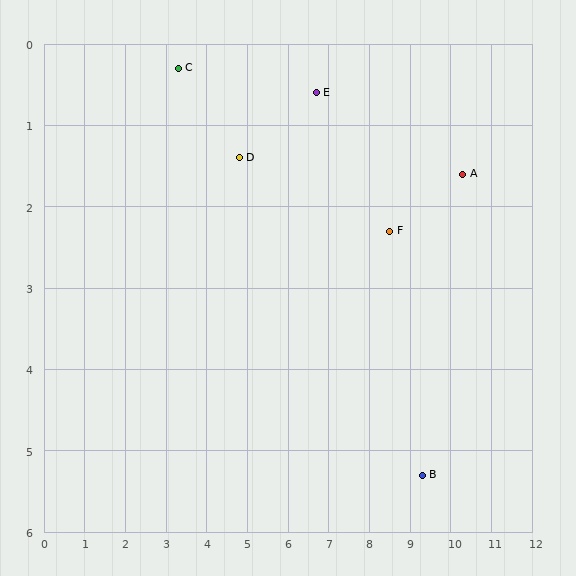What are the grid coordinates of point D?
Point D is at approximately (4.8, 1.4).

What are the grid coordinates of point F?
Point F is at approximately (8.5, 2.3).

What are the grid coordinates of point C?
Point C is at approximately (3.3, 0.3).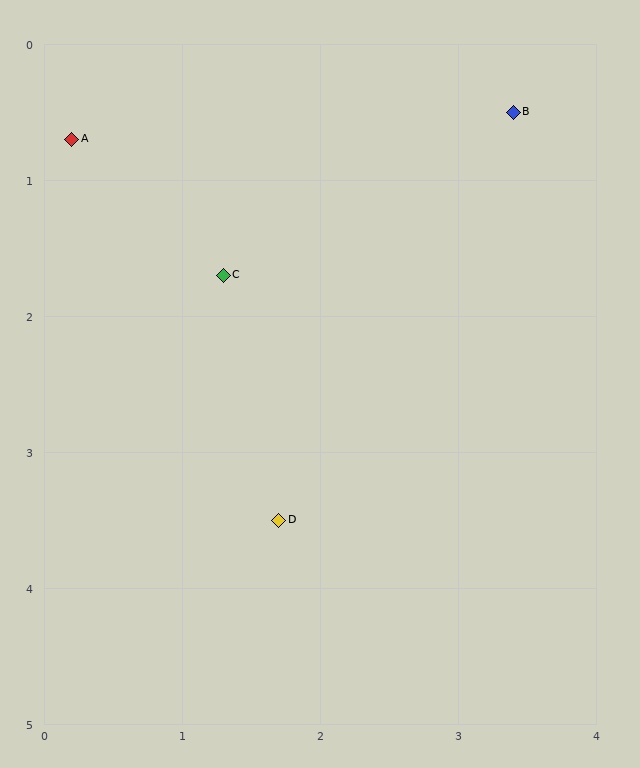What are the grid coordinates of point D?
Point D is at approximately (1.7, 3.5).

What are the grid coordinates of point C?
Point C is at approximately (1.3, 1.7).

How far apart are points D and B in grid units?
Points D and B are about 3.4 grid units apart.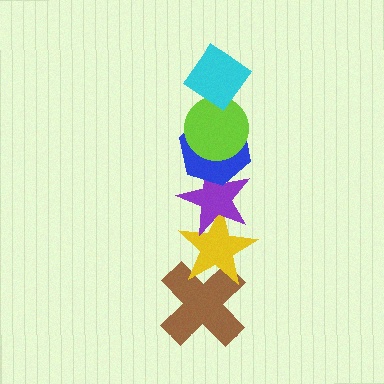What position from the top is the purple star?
The purple star is 4th from the top.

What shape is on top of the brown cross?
The yellow star is on top of the brown cross.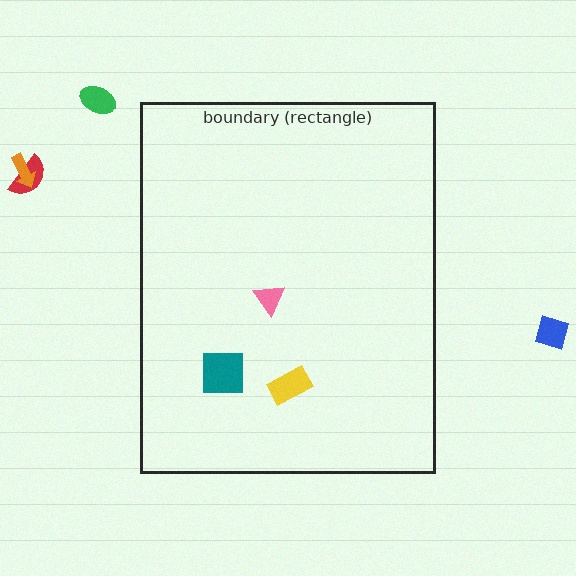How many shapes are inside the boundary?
3 inside, 4 outside.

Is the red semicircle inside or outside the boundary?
Outside.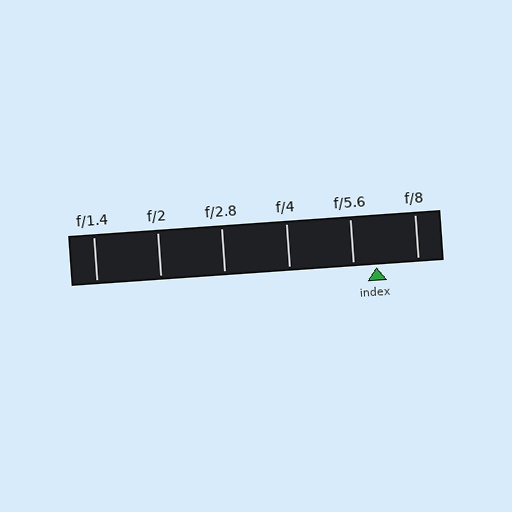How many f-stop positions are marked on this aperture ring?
There are 6 f-stop positions marked.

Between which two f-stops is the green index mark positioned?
The index mark is between f/5.6 and f/8.